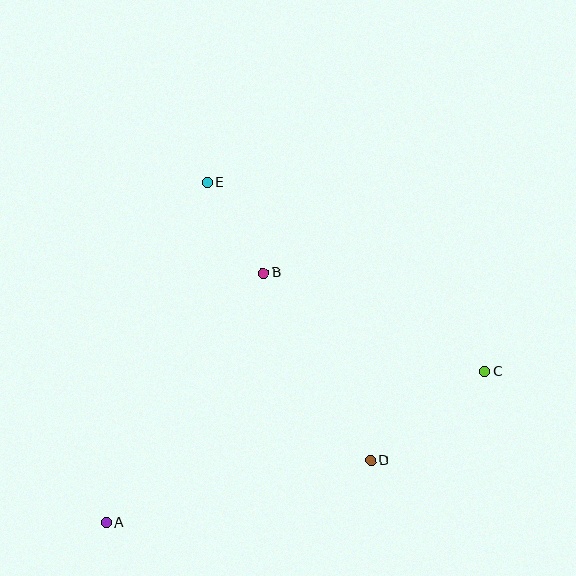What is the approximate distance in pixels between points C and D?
The distance between C and D is approximately 145 pixels.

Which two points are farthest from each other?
Points A and C are farthest from each other.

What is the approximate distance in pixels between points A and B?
The distance between A and B is approximately 295 pixels.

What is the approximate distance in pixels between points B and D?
The distance between B and D is approximately 216 pixels.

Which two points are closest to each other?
Points B and E are closest to each other.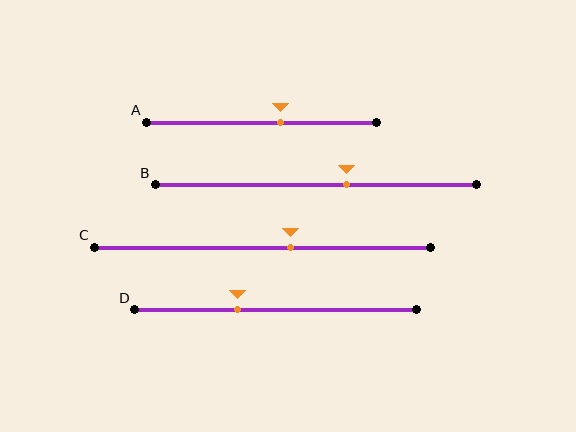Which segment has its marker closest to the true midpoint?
Segment A has its marker closest to the true midpoint.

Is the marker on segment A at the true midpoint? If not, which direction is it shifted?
No, the marker on segment A is shifted to the right by about 8% of the segment length.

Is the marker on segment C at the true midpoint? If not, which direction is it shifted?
No, the marker on segment C is shifted to the right by about 8% of the segment length.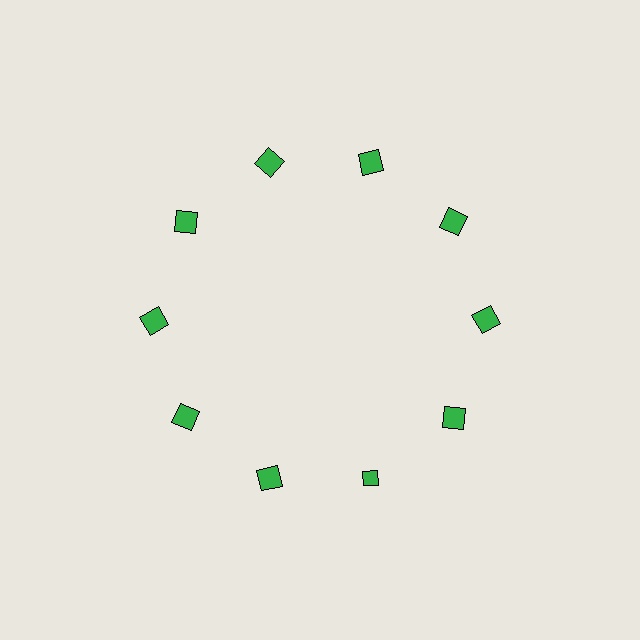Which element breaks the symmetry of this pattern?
The green diamond at roughly the 5 o'clock position breaks the symmetry. All other shapes are green squares.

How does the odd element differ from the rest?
It has a different shape: diamond instead of square.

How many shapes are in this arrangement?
There are 10 shapes arranged in a ring pattern.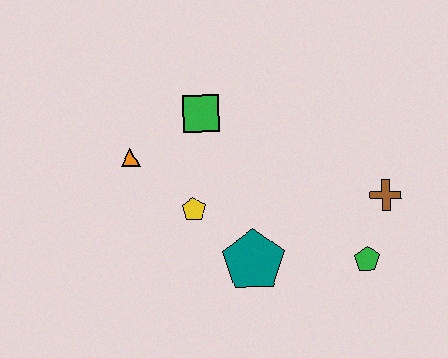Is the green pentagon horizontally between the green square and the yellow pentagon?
No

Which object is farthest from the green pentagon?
The orange triangle is farthest from the green pentagon.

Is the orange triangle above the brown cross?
Yes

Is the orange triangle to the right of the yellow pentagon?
No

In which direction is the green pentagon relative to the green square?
The green pentagon is to the right of the green square.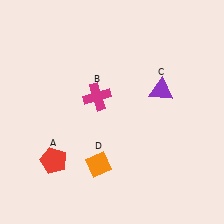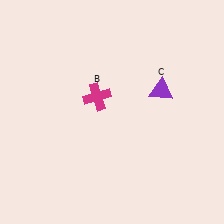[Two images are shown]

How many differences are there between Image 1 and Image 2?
There are 2 differences between the two images.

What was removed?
The orange diamond (D), the red pentagon (A) were removed in Image 2.